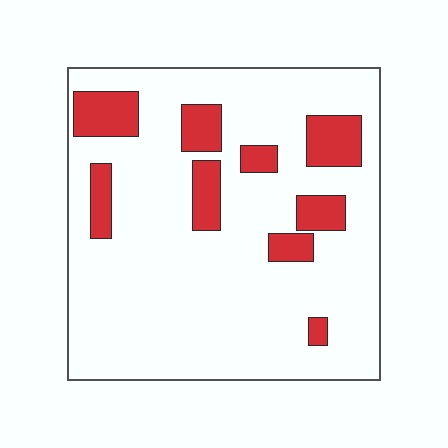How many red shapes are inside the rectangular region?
9.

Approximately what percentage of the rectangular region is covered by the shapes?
Approximately 15%.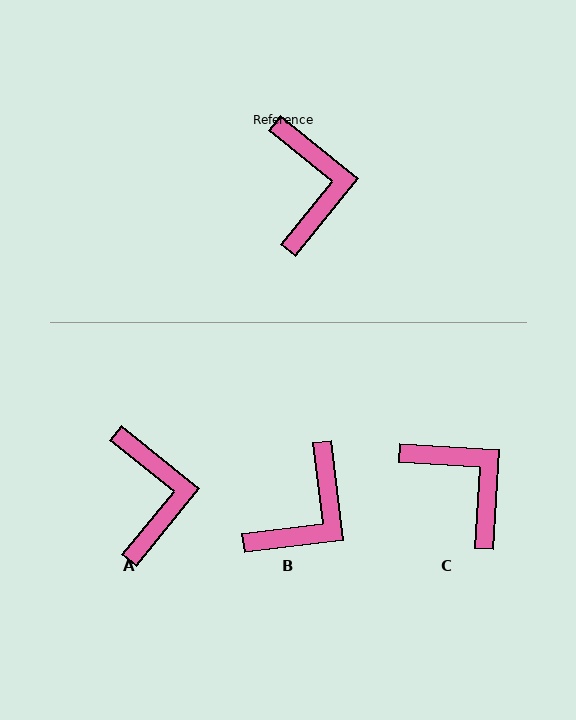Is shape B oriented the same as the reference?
No, it is off by about 44 degrees.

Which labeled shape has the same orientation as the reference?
A.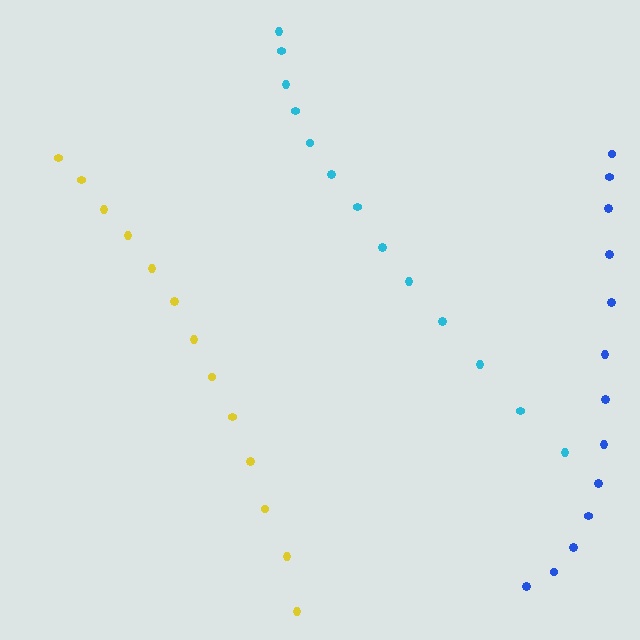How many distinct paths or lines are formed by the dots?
There are 3 distinct paths.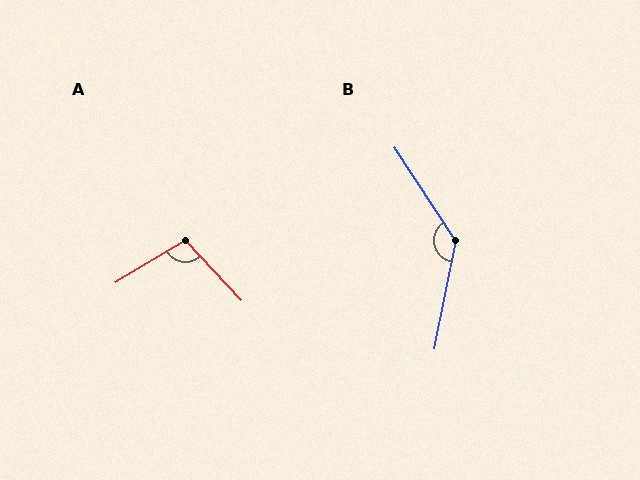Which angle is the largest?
B, at approximately 135 degrees.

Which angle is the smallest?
A, at approximately 102 degrees.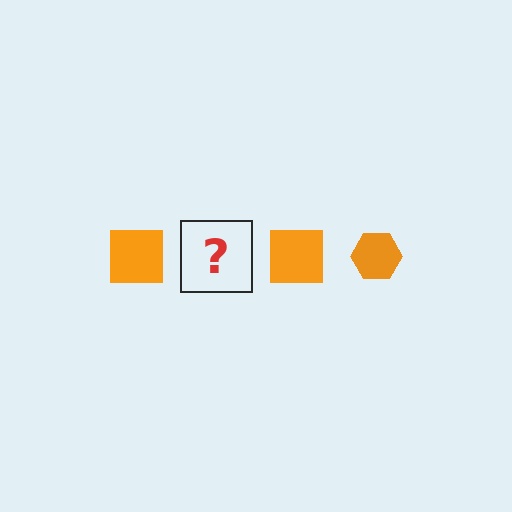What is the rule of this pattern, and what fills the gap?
The rule is that the pattern cycles through square, hexagon shapes in orange. The gap should be filled with an orange hexagon.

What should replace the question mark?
The question mark should be replaced with an orange hexagon.